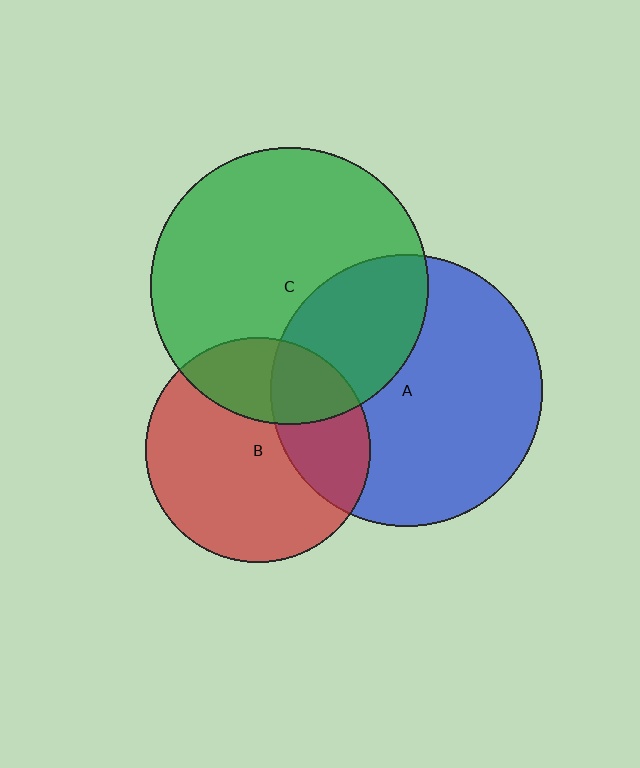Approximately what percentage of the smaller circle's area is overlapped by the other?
Approximately 25%.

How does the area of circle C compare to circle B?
Approximately 1.5 times.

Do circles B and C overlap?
Yes.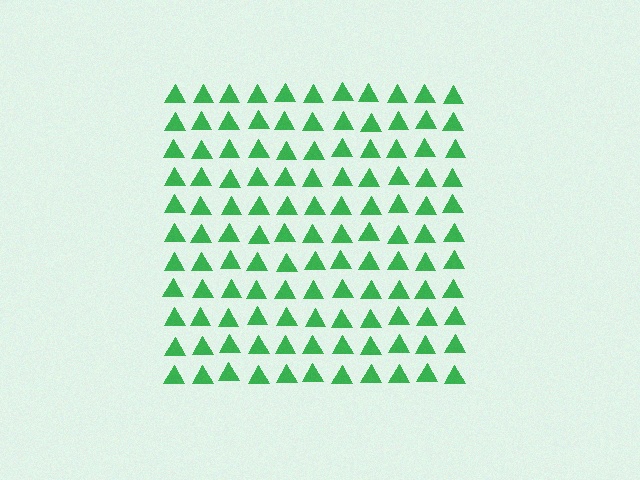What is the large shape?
The large shape is a square.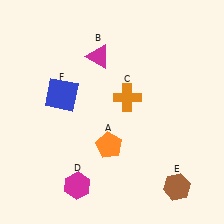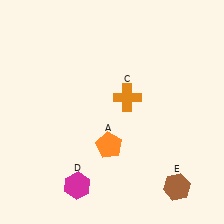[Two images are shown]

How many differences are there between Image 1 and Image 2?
There are 2 differences between the two images.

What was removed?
The magenta triangle (B), the blue square (F) were removed in Image 2.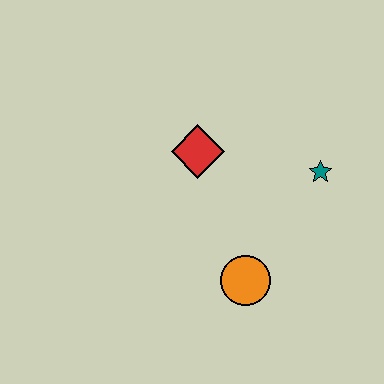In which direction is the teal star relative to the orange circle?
The teal star is above the orange circle.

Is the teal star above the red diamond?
No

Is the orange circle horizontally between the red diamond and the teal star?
Yes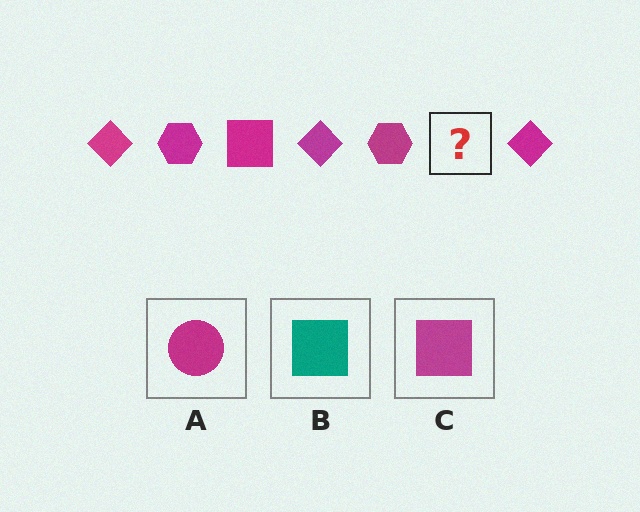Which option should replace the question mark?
Option C.